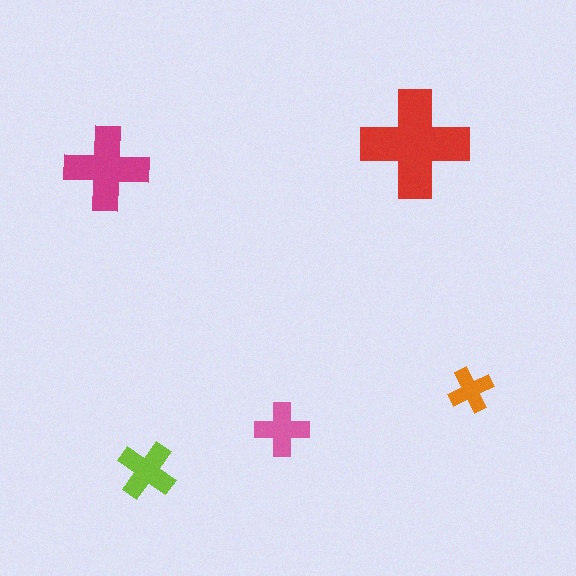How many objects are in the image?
There are 5 objects in the image.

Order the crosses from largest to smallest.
the red one, the magenta one, the lime one, the pink one, the orange one.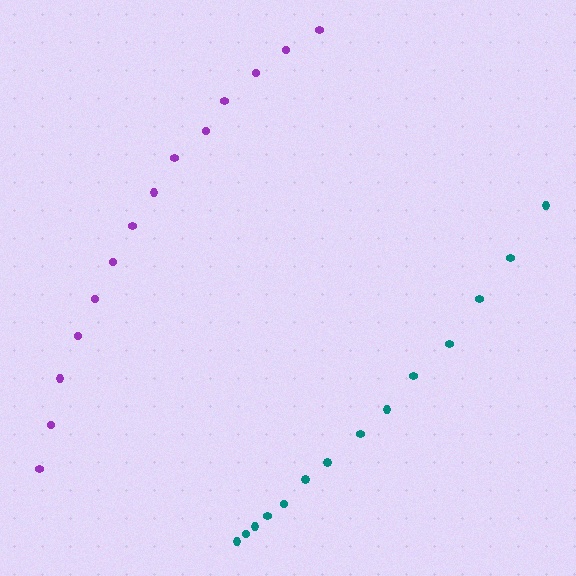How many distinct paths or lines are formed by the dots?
There are 2 distinct paths.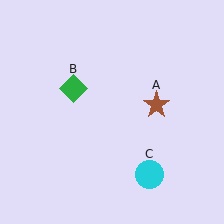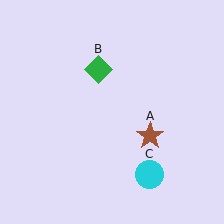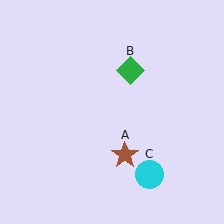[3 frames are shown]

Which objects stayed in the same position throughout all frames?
Cyan circle (object C) remained stationary.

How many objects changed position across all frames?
2 objects changed position: brown star (object A), green diamond (object B).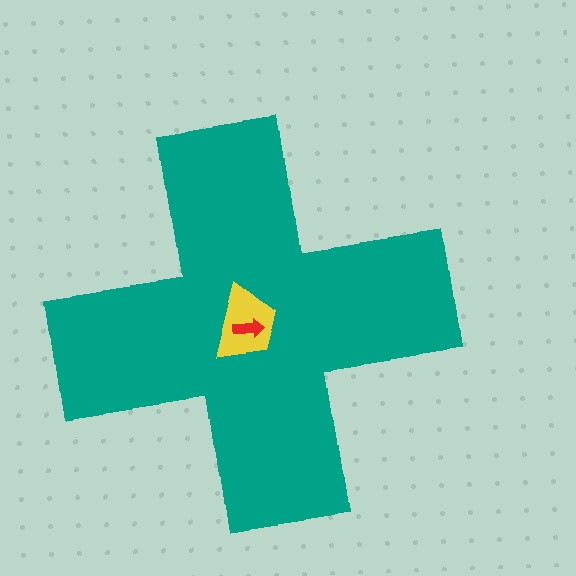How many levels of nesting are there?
3.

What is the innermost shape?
The red arrow.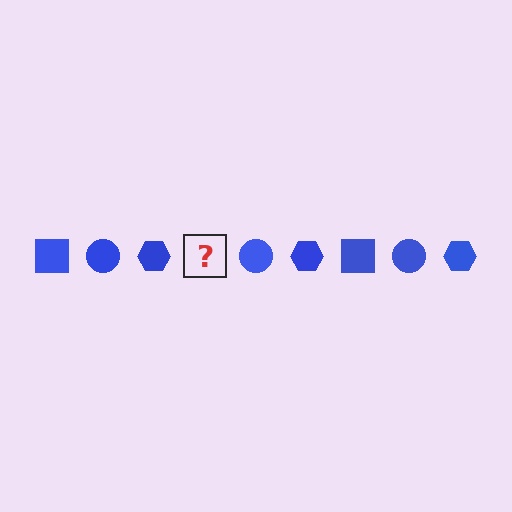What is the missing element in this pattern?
The missing element is a blue square.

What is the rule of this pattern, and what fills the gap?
The rule is that the pattern cycles through square, circle, hexagon shapes in blue. The gap should be filled with a blue square.